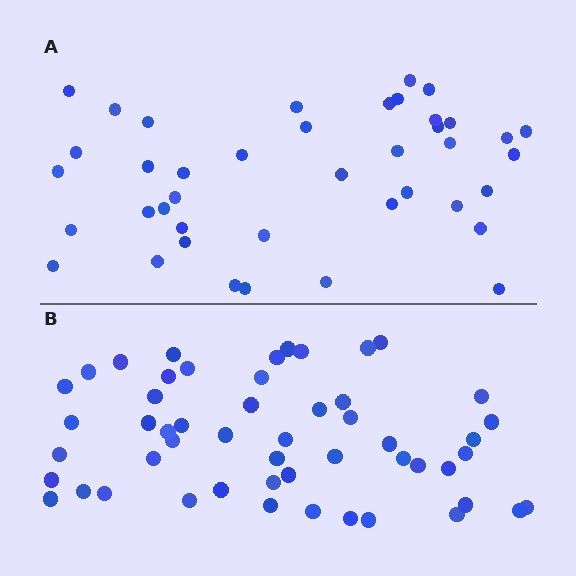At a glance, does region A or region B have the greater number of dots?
Region B (the bottom region) has more dots.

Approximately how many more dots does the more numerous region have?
Region B has roughly 12 or so more dots than region A.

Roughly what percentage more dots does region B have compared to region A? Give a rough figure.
About 25% more.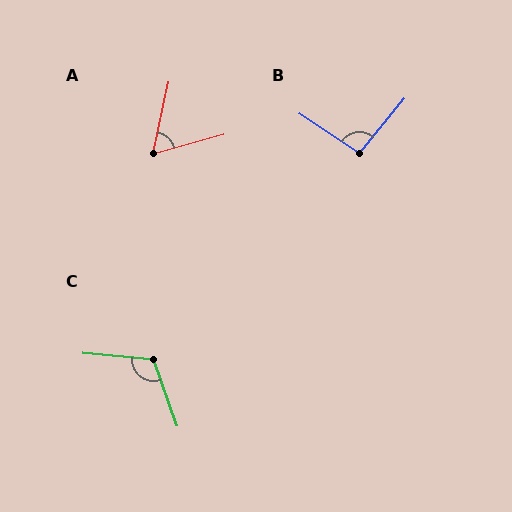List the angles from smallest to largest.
A (62°), B (95°), C (115°).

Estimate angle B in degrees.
Approximately 95 degrees.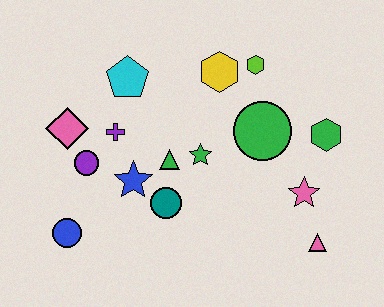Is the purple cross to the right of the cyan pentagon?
No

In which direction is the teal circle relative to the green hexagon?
The teal circle is to the left of the green hexagon.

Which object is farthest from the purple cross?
The pink triangle is farthest from the purple cross.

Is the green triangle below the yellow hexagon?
Yes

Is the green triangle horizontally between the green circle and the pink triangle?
No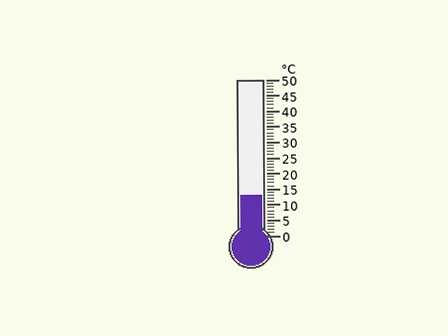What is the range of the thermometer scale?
The thermometer scale ranges from 0°C to 50°C.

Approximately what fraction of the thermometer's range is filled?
The thermometer is filled to approximately 25% of its range.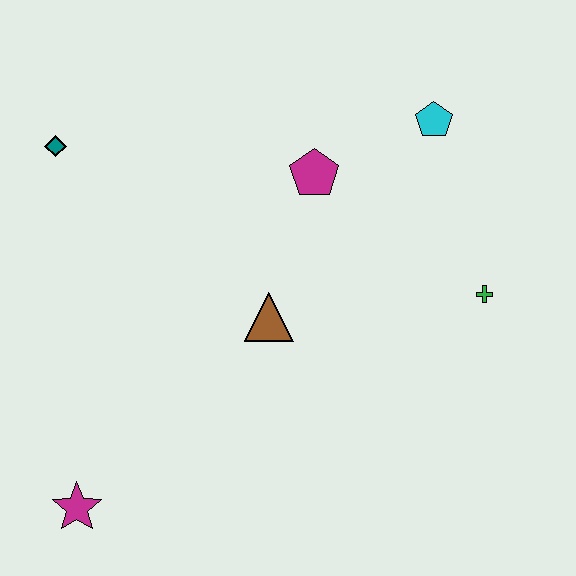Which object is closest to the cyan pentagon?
The magenta pentagon is closest to the cyan pentagon.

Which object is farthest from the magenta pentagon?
The magenta star is farthest from the magenta pentagon.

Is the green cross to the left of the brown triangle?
No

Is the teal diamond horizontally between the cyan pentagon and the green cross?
No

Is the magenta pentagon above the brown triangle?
Yes